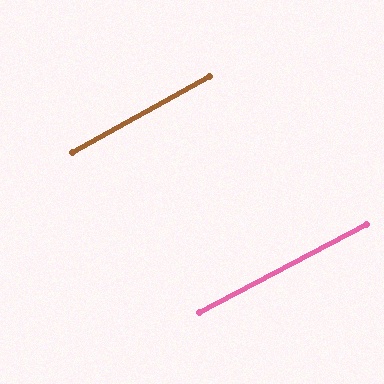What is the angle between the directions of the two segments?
Approximately 1 degree.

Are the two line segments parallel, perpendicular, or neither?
Parallel — their directions differ by only 1.3°.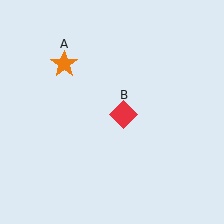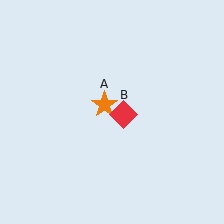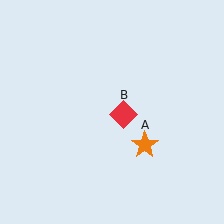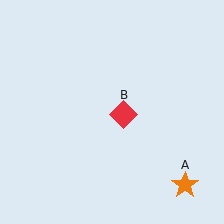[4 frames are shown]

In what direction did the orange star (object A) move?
The orange star (object A) moved down and to the right.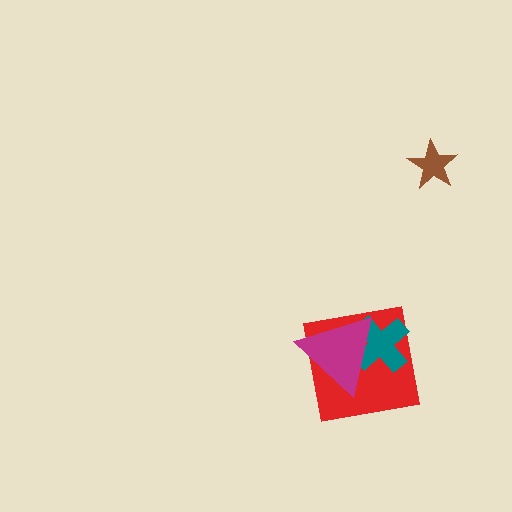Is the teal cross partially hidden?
Yes, it is partially covered by another shape.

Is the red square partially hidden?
Yes, it is partially covered by another shape.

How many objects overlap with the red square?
2 objects overlap with the red square.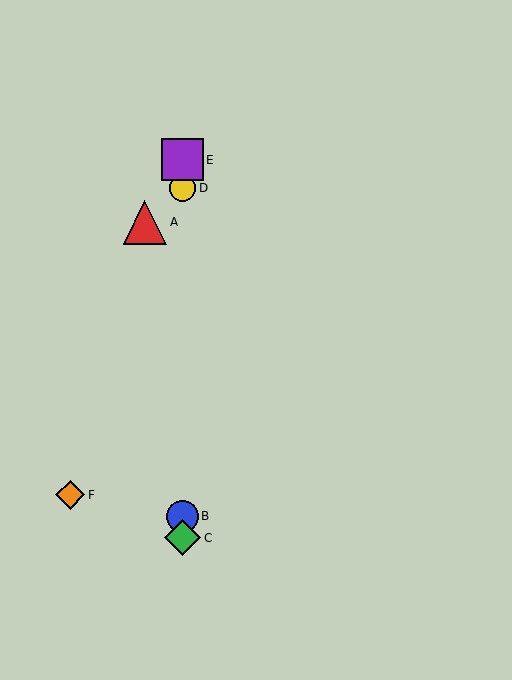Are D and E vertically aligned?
Yes, both are at x≈182.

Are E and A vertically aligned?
No, E is at x≈182 and A is at x≈145.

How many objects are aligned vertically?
4 objects (B, C, D, E) are aligned vertically.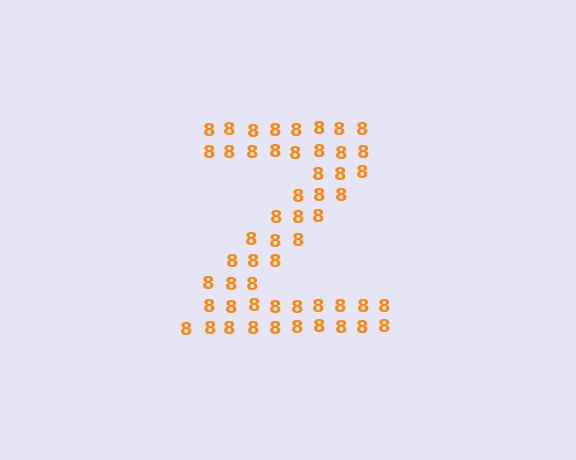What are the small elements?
The small elements are digit 8's.